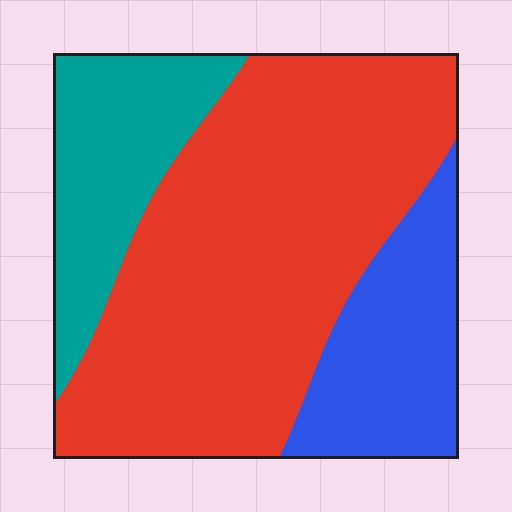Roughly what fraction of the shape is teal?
Teal covers 20% of the shape.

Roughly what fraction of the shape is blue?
Blue covers 20% of the shape.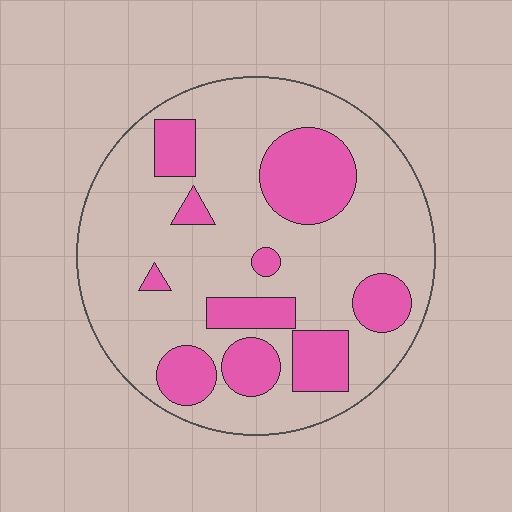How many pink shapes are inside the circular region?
10.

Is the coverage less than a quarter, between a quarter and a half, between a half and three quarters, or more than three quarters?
Between a quarter and a half.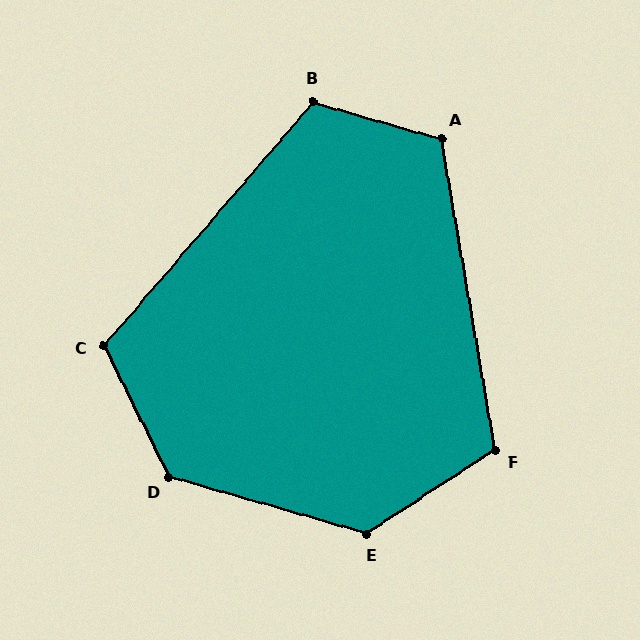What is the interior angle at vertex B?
Approximately 115 degrees (obtuse).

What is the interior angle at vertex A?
Approximately 116 degrees (obtuse).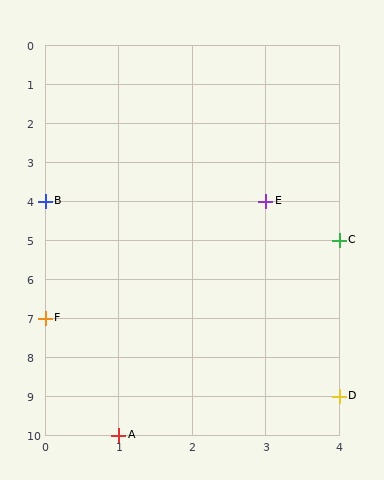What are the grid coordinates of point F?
Point F is at grid coordinates (0, 7).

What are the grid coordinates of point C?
Point C is at grid coordinates (4, 5).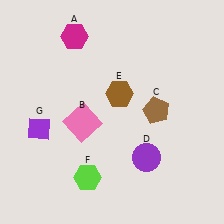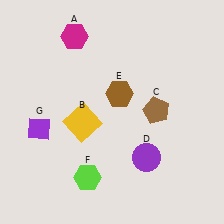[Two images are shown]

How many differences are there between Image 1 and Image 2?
There is 1 difference between the two images.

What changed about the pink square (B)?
In Image 1, B is pink. In Image 2, it changed to yellow.